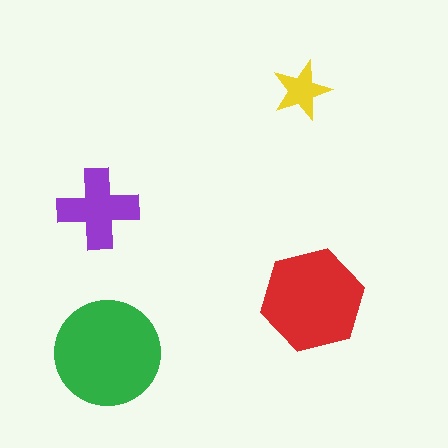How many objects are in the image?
There are 4 objects in the image.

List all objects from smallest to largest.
The yellow star, the purple cross, the red hexagon, the green circle.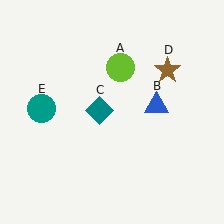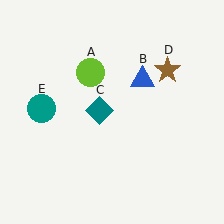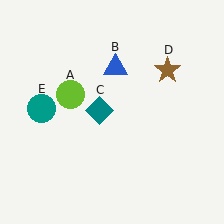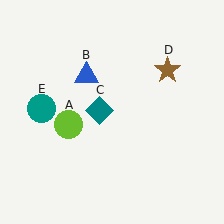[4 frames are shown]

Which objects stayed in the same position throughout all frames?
Teal diamond (object C) and brown star (object D) and teal circle (object E) remained stationary.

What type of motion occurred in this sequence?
The lime circle (object A), blue triangle (object B) rotated counterclockwise around the center of the scene.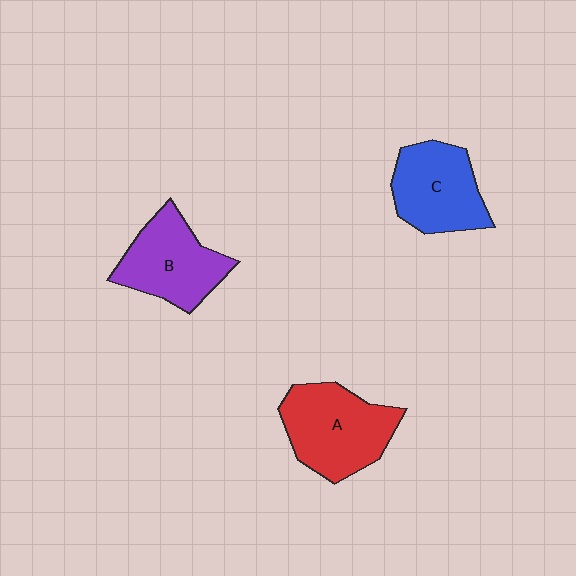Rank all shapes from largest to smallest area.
From largest to smallest: A (red), B (purple), C (blue).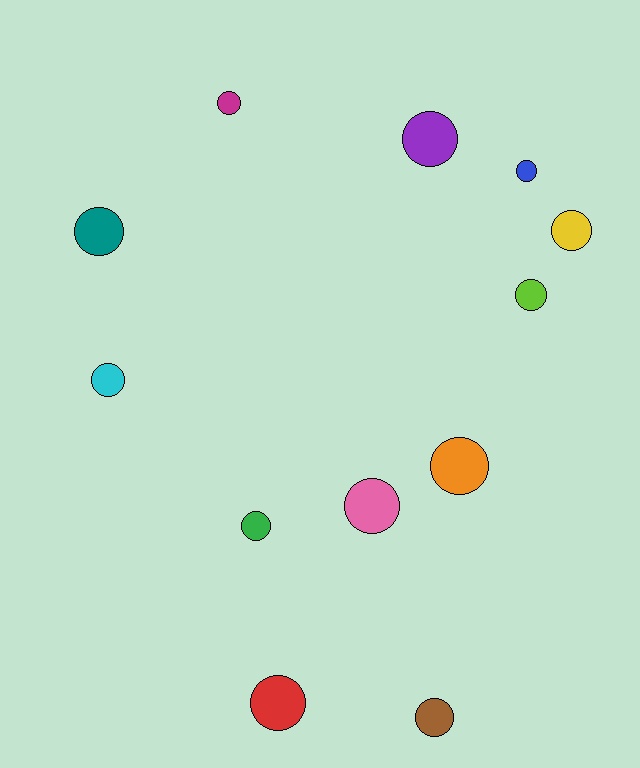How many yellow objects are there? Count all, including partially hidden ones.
There is 1 yellow object.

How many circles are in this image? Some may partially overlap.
There are 12 circles.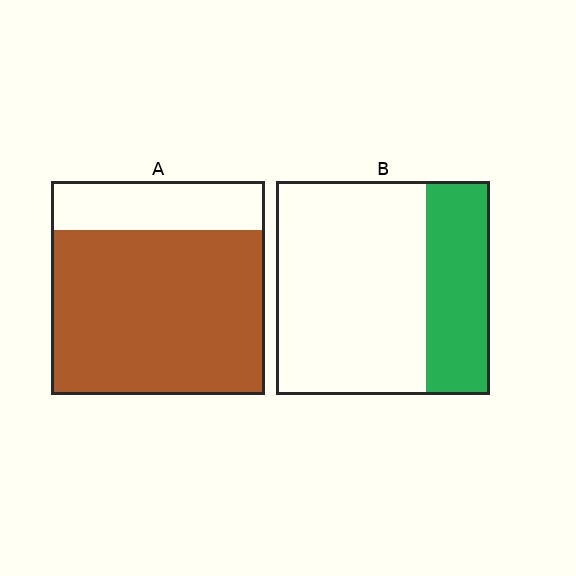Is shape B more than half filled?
No.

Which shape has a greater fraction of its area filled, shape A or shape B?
Shape A.